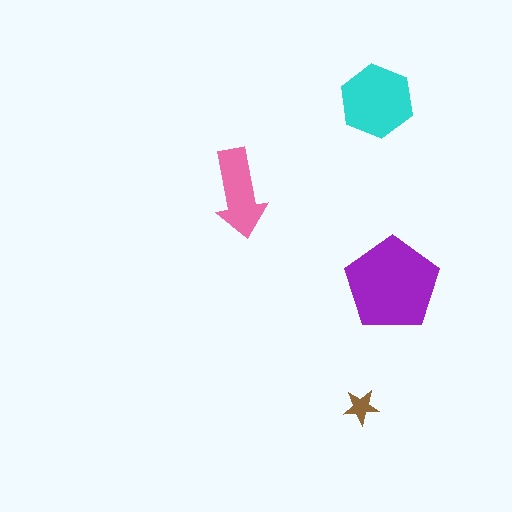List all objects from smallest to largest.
The brown star, the pink arrow, the cyan hexagon, the purple pentagon.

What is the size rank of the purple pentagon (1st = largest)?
1st.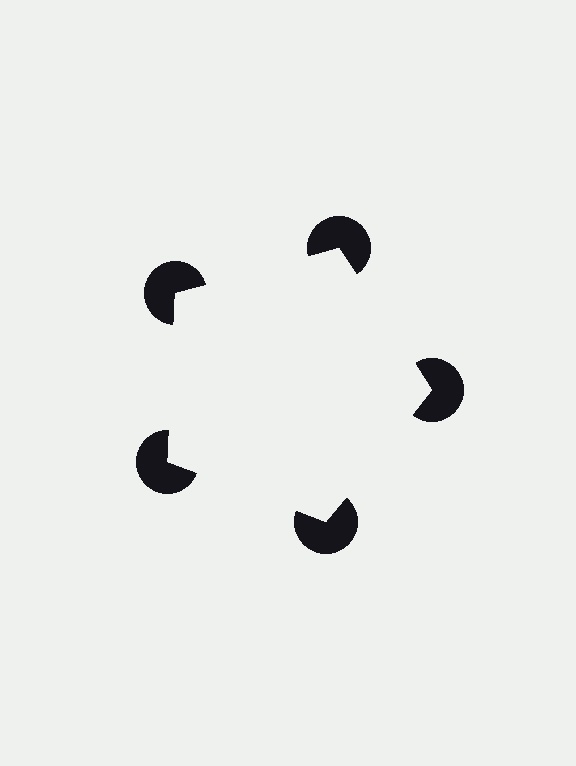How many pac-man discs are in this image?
There are 5 — one at each vertex of the illusory pentagon.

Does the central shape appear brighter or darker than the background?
It typically appears slightly brighter than the background, even though no actual brightness change is drawn.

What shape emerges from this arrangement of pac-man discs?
An illusory pentagon — its edges are inferred from the aligned wedge cuts in the pac-man discs, not physically drawn.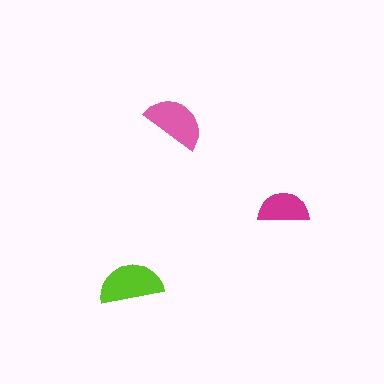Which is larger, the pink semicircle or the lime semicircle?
The lime one.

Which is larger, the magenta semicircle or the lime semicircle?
The lime one.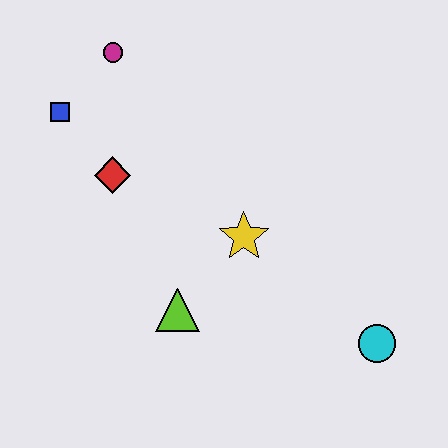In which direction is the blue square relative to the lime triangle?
The blue square is above the lime triangle.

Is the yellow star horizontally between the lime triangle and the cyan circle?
Yes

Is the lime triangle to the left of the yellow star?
Yes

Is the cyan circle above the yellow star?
No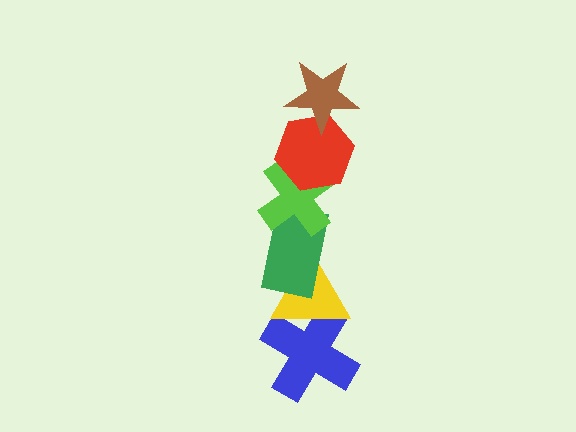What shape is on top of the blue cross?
The yellow triangle is on top of the blue cross.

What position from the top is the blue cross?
The blue cross is 6th from the top.